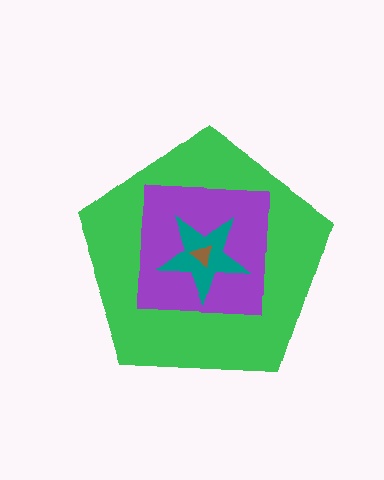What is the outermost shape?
The green pentagon.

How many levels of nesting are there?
4.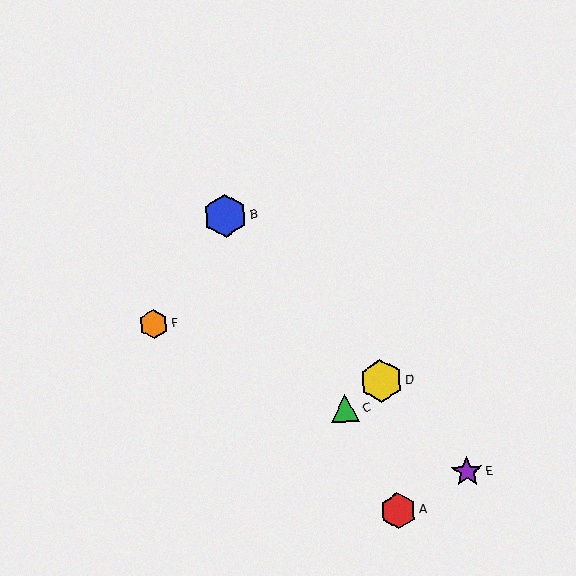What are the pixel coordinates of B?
Object B is at (225, 216).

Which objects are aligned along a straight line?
Objects B, D, E are aligned along a straight line.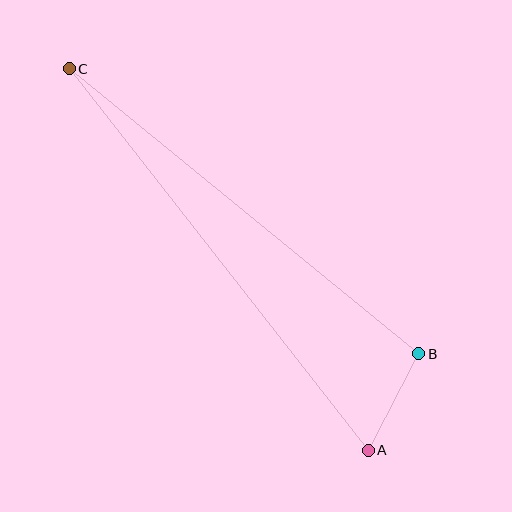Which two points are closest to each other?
Points A and B are closest to each other.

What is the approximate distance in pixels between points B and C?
The distance between B and C is approximately 451 pixels.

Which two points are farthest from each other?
Points A and C are farthest from each other.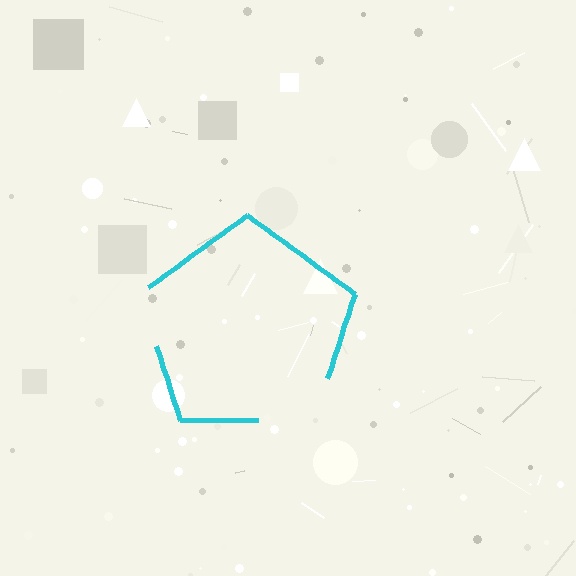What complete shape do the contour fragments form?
The contour fragments form a pentagon.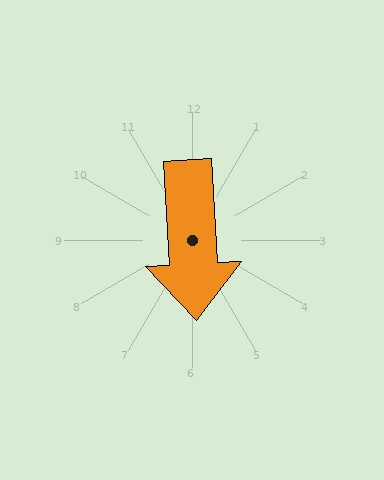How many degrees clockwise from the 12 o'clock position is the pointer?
Approximately 177 degrees.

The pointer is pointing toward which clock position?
Roughly 6 o'clock.